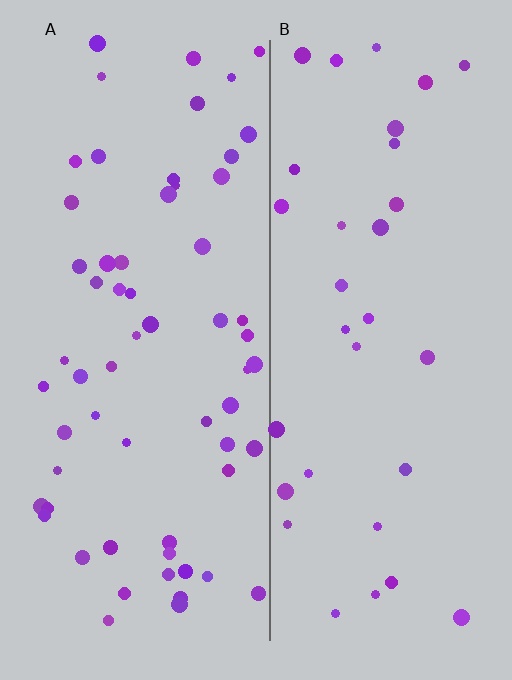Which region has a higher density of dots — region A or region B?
A (the left).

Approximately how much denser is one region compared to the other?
Approximately 1.9× — region A over region B.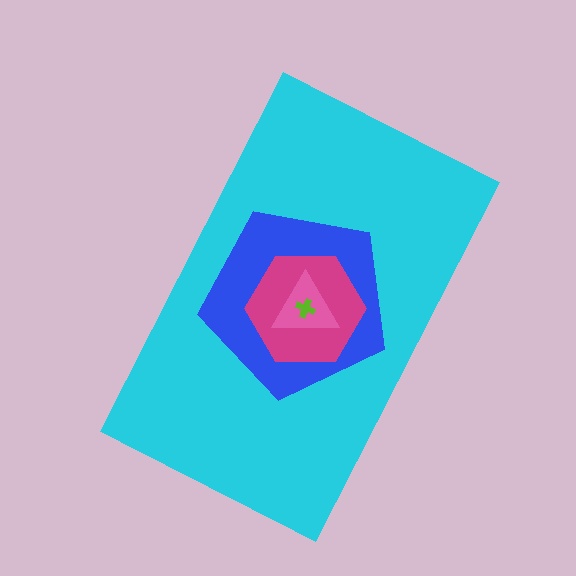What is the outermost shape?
The cyan rectangle.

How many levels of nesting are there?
5.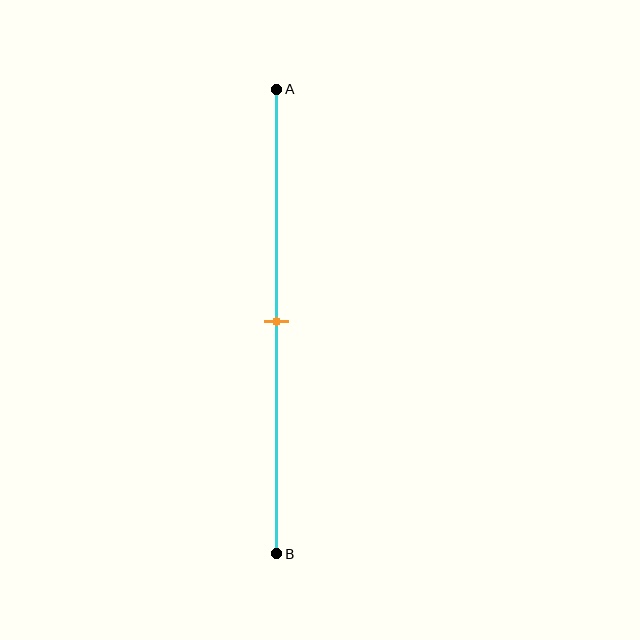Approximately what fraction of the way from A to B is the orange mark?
The orange mark is approximately 50% of the way from A to B.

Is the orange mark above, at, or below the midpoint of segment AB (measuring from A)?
The orange mark is approximately at the midpoint of segment AB.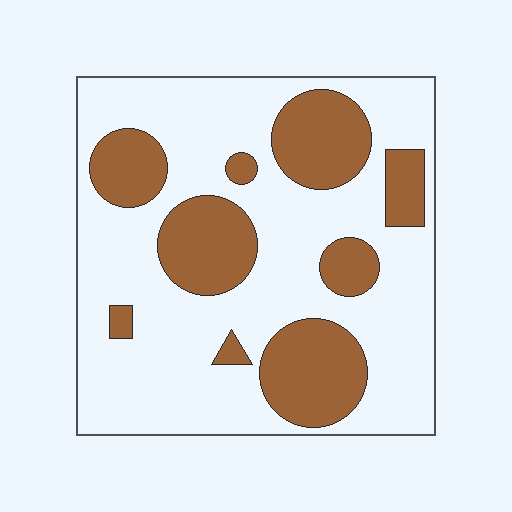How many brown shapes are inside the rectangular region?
9.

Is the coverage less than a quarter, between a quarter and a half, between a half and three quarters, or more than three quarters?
Between a quarter and a half.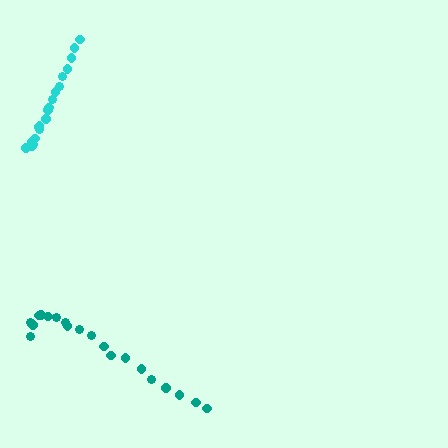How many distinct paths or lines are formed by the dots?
There are 2 distinct paths.